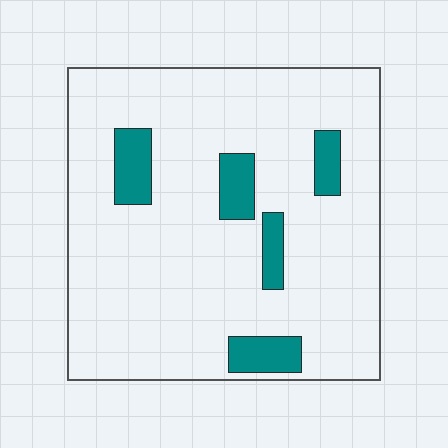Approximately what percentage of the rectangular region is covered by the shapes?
Approximately 10%.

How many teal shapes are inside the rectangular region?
5.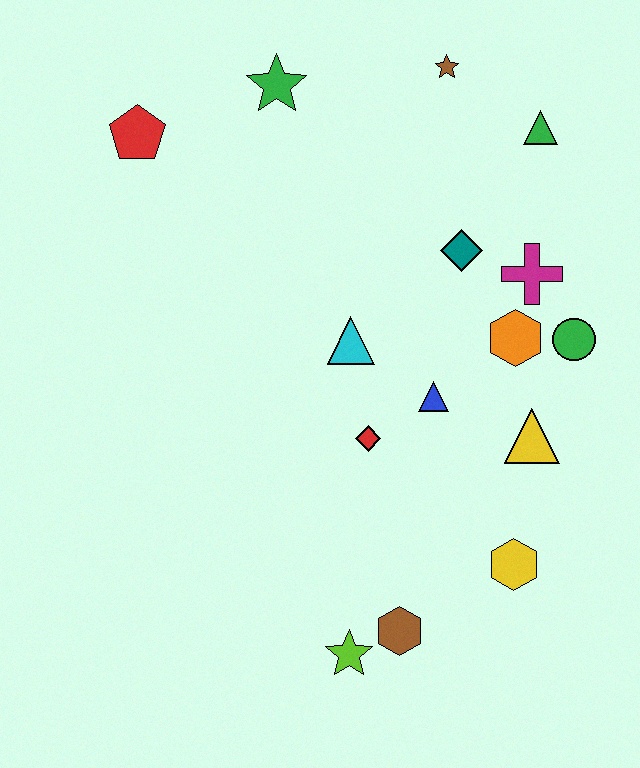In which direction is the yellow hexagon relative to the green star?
The yellow hexagon is below the green star.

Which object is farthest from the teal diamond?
The lime star is farthest from the teal diamond.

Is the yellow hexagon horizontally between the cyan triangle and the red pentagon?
No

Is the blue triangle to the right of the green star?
Yes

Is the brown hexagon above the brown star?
No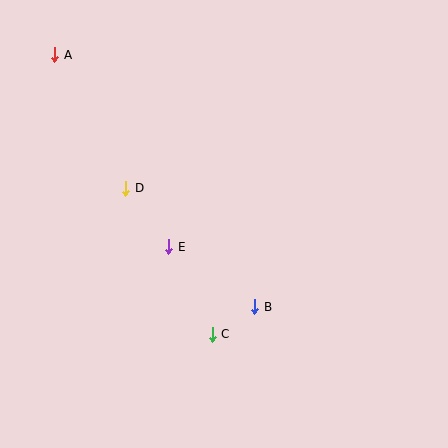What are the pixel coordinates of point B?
Point B is at (255, 307).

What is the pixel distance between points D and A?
The distance between D and A is 151 pixels.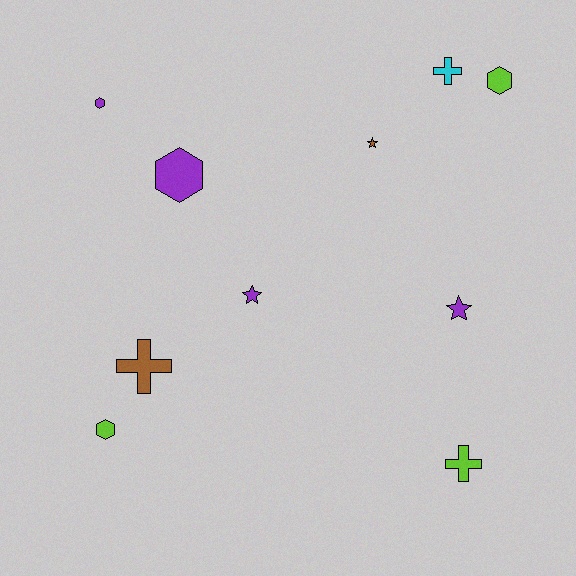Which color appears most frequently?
Purple, with 4 objects.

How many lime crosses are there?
There is 1 lime cross.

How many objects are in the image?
There are 10 objects.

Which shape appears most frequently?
Hexagon, with 4 objects.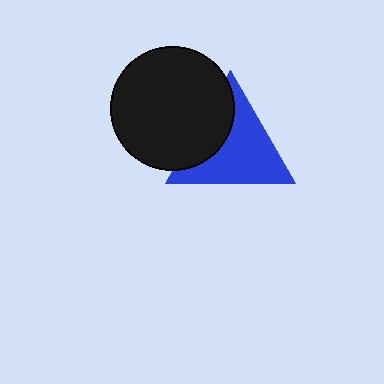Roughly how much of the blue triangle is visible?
Most of it is visible (roughly 67%).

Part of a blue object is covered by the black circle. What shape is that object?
It is a triangle.